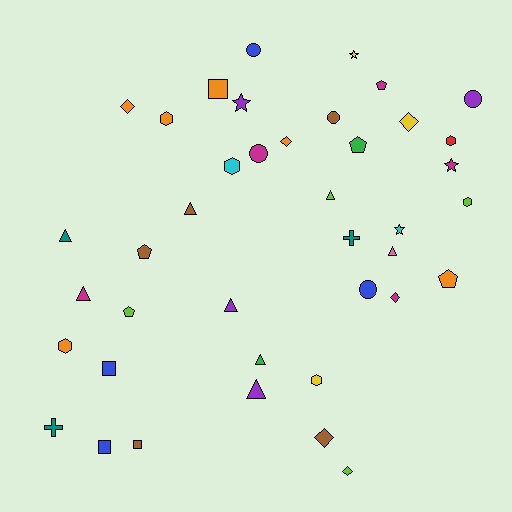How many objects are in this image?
There are 40 objects.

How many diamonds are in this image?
There are 6 diamonds.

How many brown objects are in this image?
There are 5 brown objects.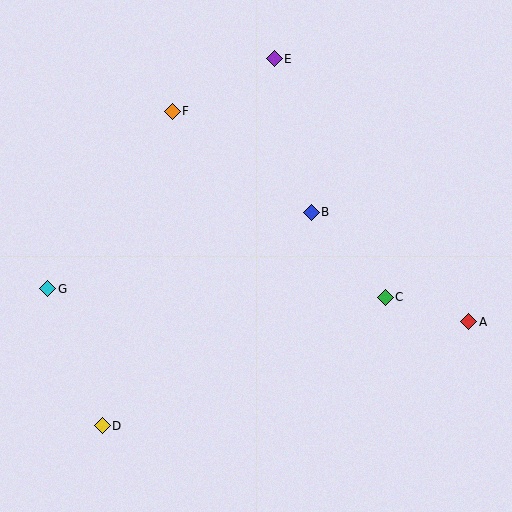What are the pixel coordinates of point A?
Point A is at (469, 322).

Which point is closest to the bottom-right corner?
Point A is closest to the bottom-right corner.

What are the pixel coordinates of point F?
Point F is at (172, 111).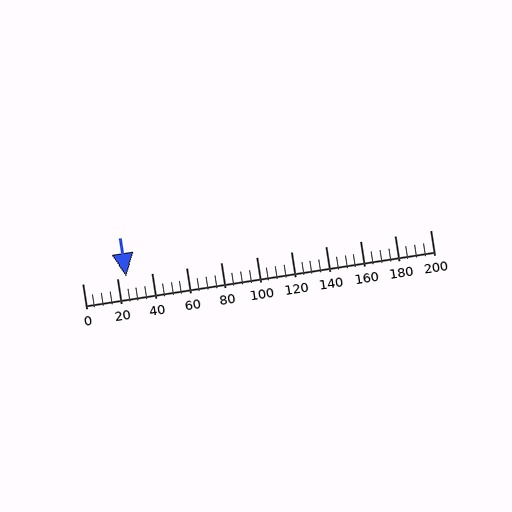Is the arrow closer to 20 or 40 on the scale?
The arrow is closer to 20.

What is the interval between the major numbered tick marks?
The major tick marks are spaced 20 units apart.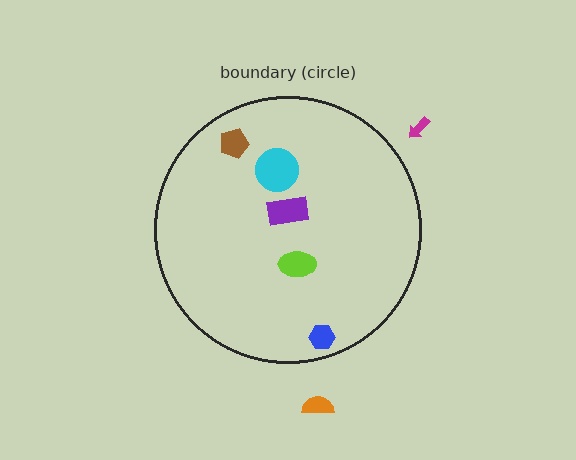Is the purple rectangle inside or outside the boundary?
Inside.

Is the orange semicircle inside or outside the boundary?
Outside.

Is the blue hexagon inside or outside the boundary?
Inside.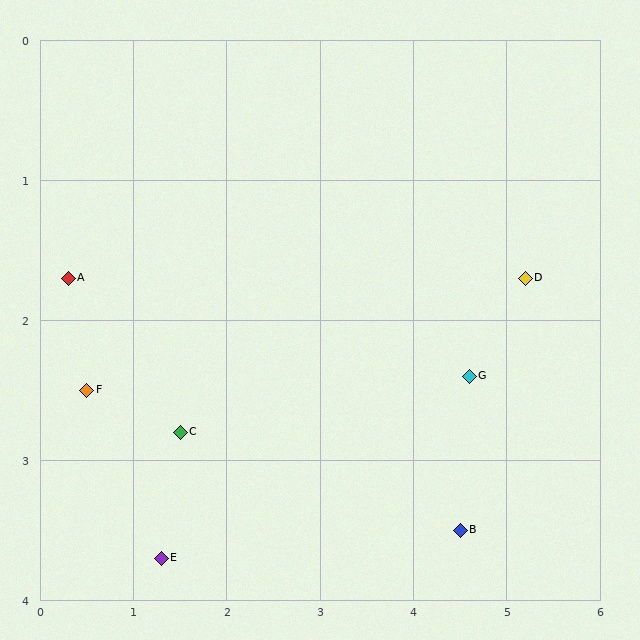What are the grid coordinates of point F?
Point F is at approximately (0.5, 2.5).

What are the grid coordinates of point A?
Point A is at approximately (0.3, 1.7).